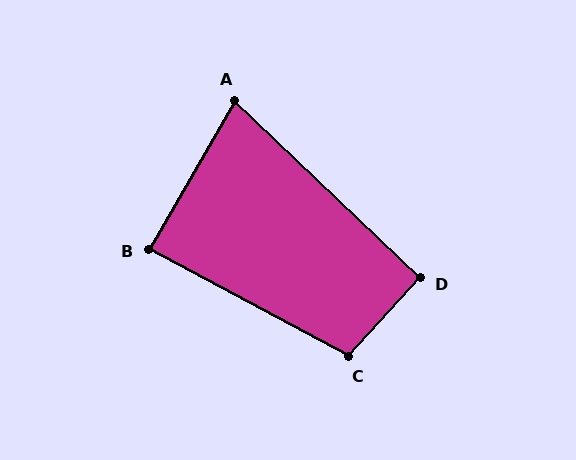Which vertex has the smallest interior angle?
A, at approximately 76 degrees.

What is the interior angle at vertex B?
Approximately 88 degrees (approximately right).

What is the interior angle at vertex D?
Approximately 92 degrees (approximately right).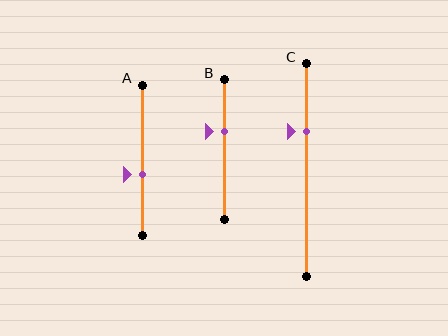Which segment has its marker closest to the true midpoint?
Segment A has its marker closest to the true midpoint.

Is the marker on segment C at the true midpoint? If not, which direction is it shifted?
No, the marker on segment C is shifted upward by about 18% of the segment length.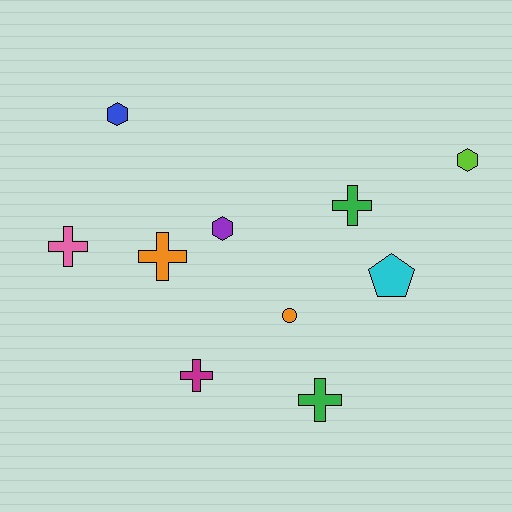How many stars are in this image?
There are no stars.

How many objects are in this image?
There are 10 objects.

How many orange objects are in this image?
There are 2 orange objects.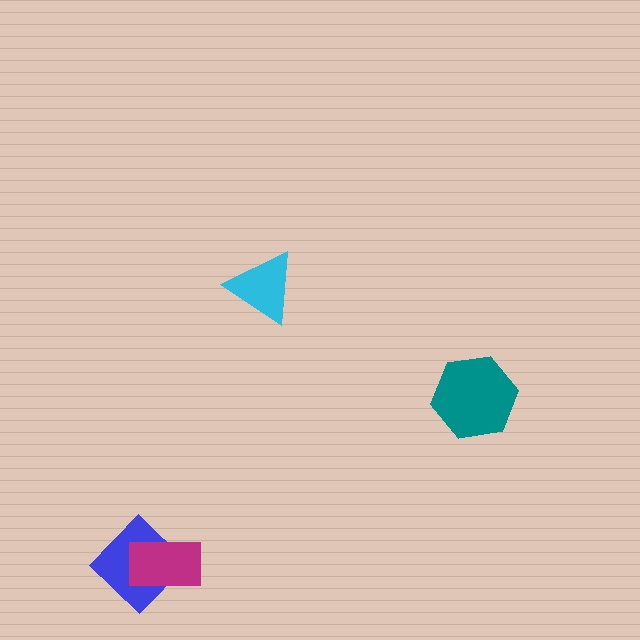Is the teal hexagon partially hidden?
No, no other shape covers it.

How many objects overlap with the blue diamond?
1 object overlaps with the blue diamond.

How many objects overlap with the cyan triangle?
0 objects overlap with the cyan triangle.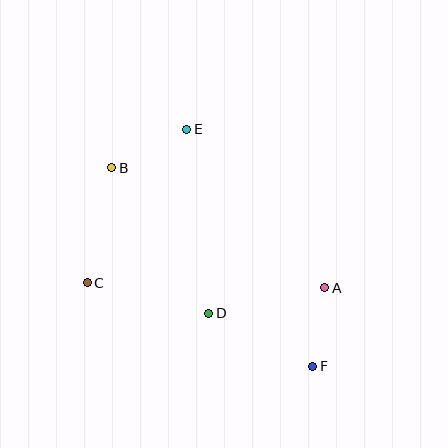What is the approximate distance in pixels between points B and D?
The distance between B and D is approximately 175 pixels.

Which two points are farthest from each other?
Points B and F are farthest from each other.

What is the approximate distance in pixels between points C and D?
The distance between C and D is approximately 125 pixels.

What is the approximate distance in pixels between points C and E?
The distance between C and E is approximately 183 pixels.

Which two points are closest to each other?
Points A and F are closest to each other.